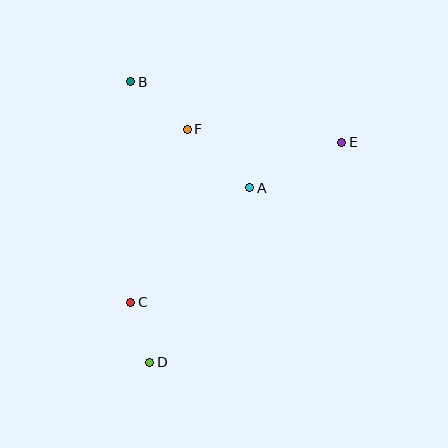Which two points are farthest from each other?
Points D and E are farthest from each other.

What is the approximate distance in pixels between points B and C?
The distance between B and C is approximately 221 pixels.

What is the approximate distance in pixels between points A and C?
The distance between A and C is approximately 165 pixels.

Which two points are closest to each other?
Points C and D are closest to each other.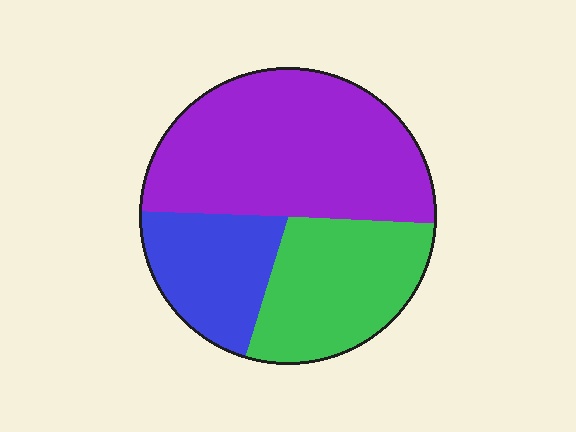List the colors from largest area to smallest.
From largest to smallest: purple, green, blue.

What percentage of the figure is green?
Green covers 29% of the figure.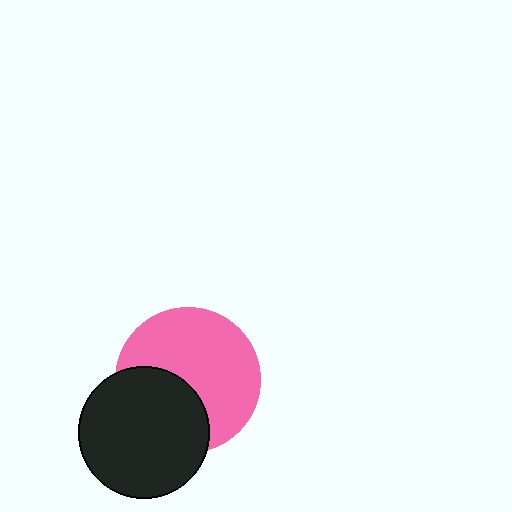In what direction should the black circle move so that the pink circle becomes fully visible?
The black circle should move toward the lower-left. That is the shortest direction to clear the overlap and leave the pink circle fully visible.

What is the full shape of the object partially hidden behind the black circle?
The partially hidden object is a pink circle.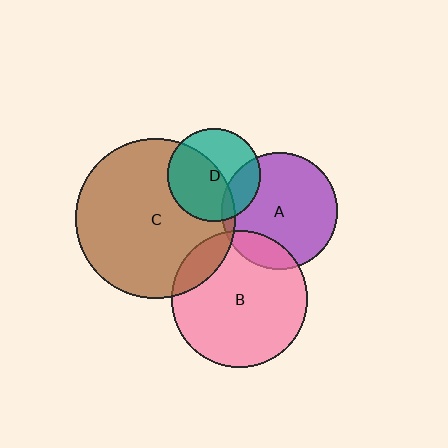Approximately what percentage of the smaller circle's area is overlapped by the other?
Approximately 15%.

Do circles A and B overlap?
Yes.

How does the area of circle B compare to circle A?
Approximately 1.4 times.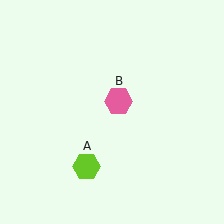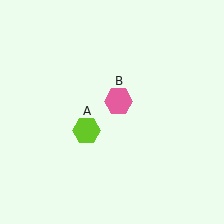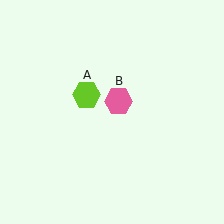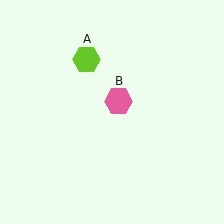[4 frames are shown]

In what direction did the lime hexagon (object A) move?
The lime hexagon (object A) moved up.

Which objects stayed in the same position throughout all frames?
Pink hexagon (object B) remained stationary.